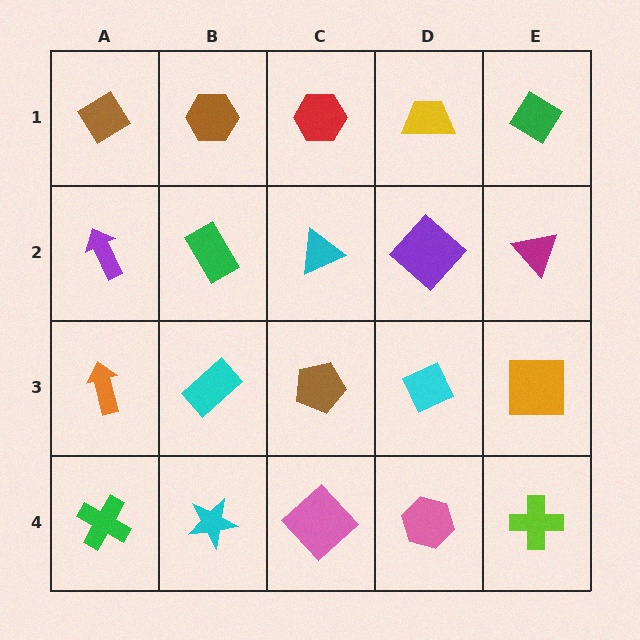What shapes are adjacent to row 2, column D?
A yellow trapezoid (row 1, column D), a cyan diamond (row 3, column D), a cyan triangle (row 2, column C), a magenta triangle (row 2, column E).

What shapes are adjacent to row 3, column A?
A purple arrow (row 2, column A), a green cross (row 4, column A), a cyan rectangle (row 3, column B).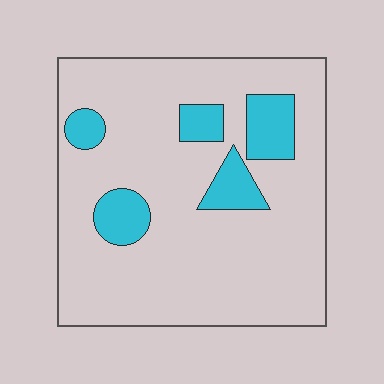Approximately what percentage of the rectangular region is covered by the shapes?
Approximately 15%.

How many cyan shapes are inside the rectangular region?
5.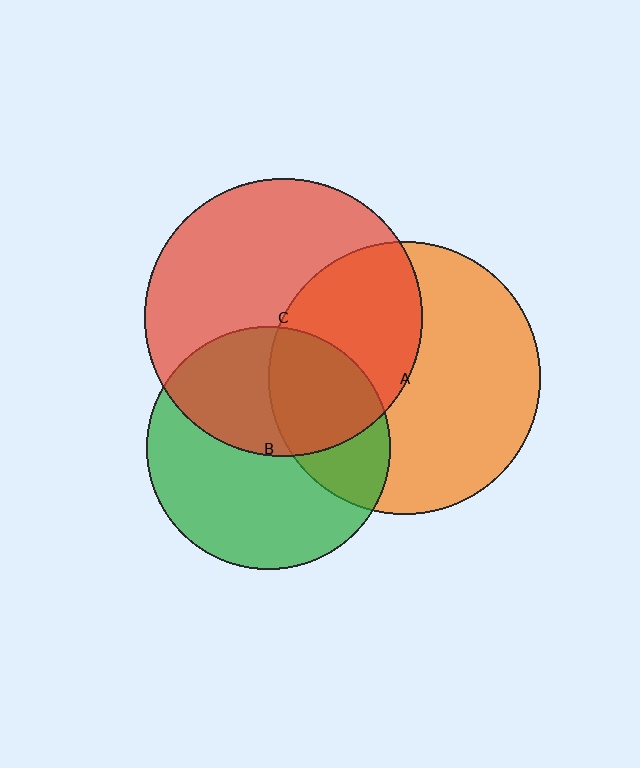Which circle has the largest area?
Circle C (red).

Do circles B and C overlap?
Yes.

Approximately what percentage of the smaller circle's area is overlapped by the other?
Approximately 45%.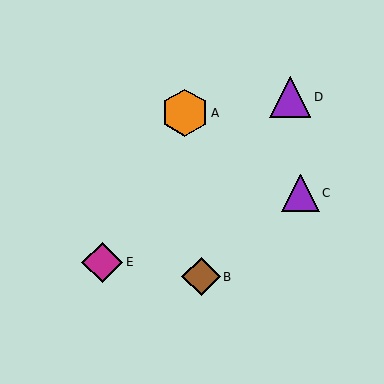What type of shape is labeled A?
Shape A is an orange hexagon.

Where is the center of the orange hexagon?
The center of the orange hexagon is at (185, 113).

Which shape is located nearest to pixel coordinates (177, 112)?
The orange hexagon (labeled A) at (185, 113) is nearest to that location.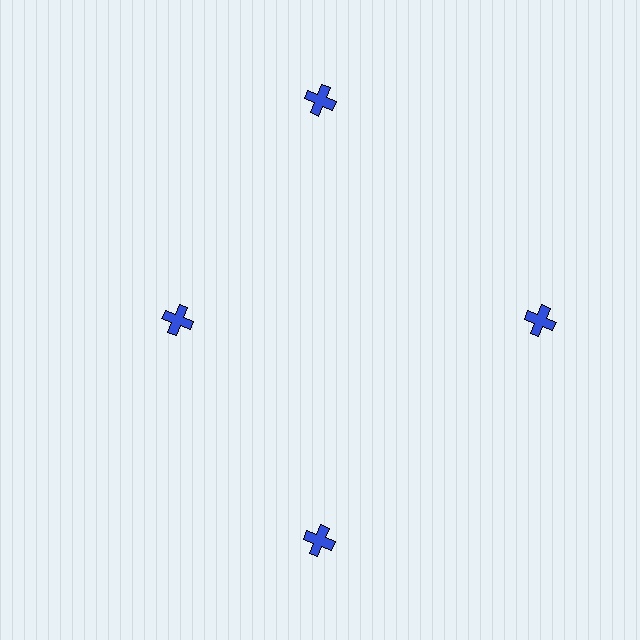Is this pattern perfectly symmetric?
No. The 4 blue crosses are arranged in a ring, but one element near the 9 o'clock position is pulled inward toward the center, breaking the 4-fold rotational symmetry.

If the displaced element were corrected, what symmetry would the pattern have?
It would have 4-fold rotational symmetry — the pattern would map onto itself every 90 degrees.